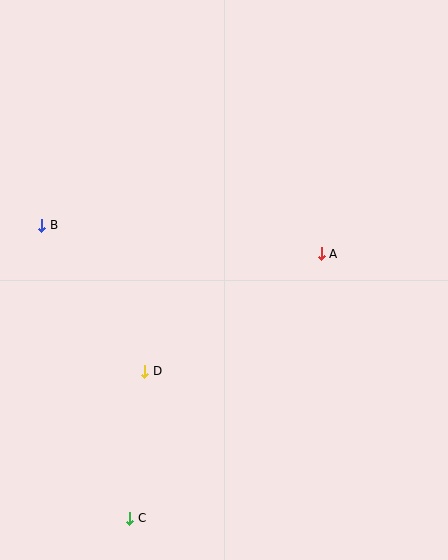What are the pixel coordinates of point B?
Point B is at (42, 225).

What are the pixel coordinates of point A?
Point A is at (321, 254).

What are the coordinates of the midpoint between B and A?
The midpoint between B and A is at (182, 240).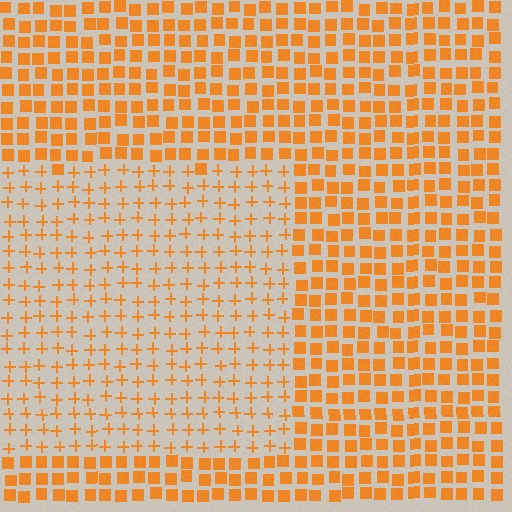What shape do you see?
I see a rectangle.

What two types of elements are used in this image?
The image uses plus signs inside the rectangle region and squares outside it.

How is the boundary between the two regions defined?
The boundary is defined by a change in element shape: plus signs inside vs. squares outside. All elements share the same color and spacing.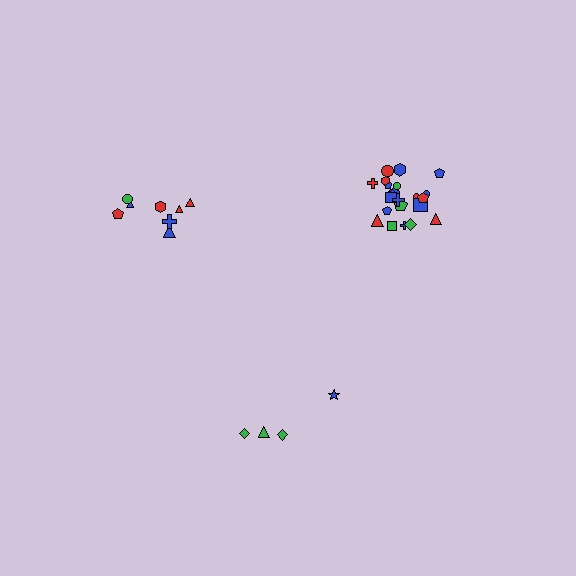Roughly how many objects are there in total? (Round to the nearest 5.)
Roughly 35 objects in total.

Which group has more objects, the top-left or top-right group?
The top-right group.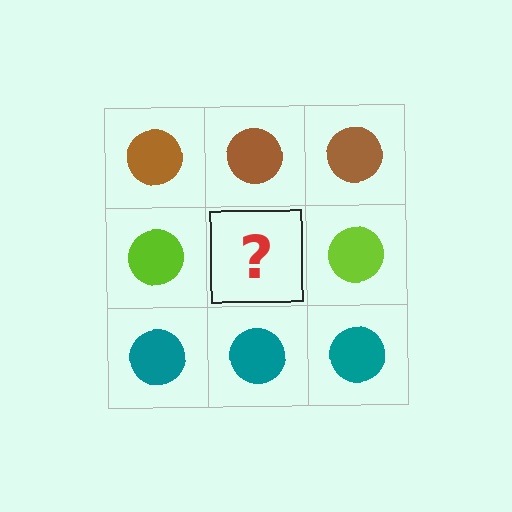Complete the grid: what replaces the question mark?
The question mark should be replaced with a lime circle.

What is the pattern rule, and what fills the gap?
The rule is that each row has a consistent color. The gap should be filled with a lime circle.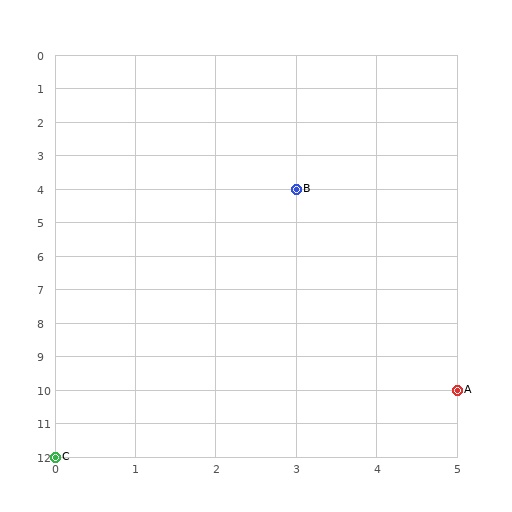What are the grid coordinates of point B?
Point B is at grid coordinates (3, 4).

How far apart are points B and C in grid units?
Points B and C are 3 columns and 8 rows apart (about 8.5 grid units diagonally).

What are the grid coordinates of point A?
Point A is at grid coordinates (5, 10).